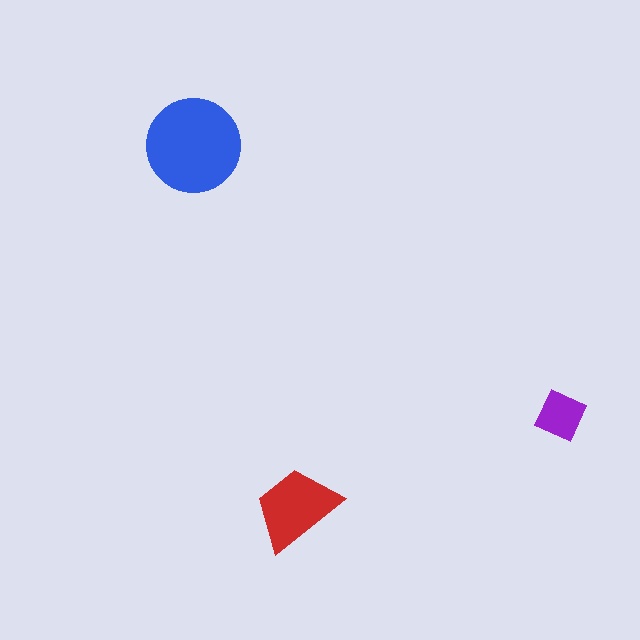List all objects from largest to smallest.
The blue circle, the red trapezoid, the purple square.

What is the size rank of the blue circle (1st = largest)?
1st.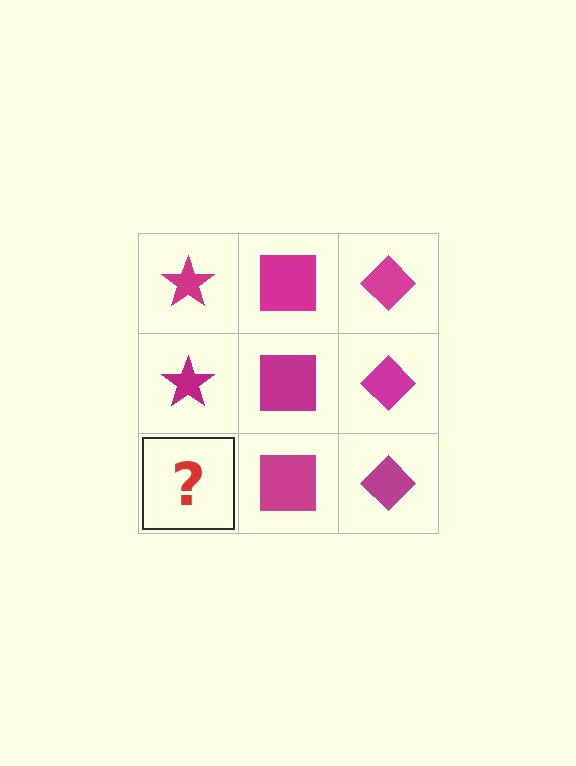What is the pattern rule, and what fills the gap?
The rule is that each column has a consistent shape. The gap should be filled with a magenta star.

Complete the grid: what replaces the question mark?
The question mark should be replaced with a magenta star.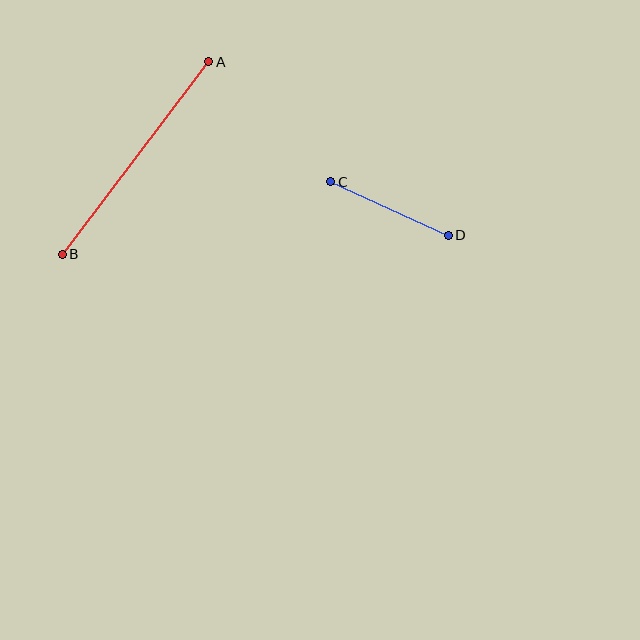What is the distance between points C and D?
The distance is approximately 129 pixels.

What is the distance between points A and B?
The distance is approximately 242 pixels.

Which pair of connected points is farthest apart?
Points A and B are farthest apart.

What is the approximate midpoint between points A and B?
The midpoint is at approximately (136, 158) pixels.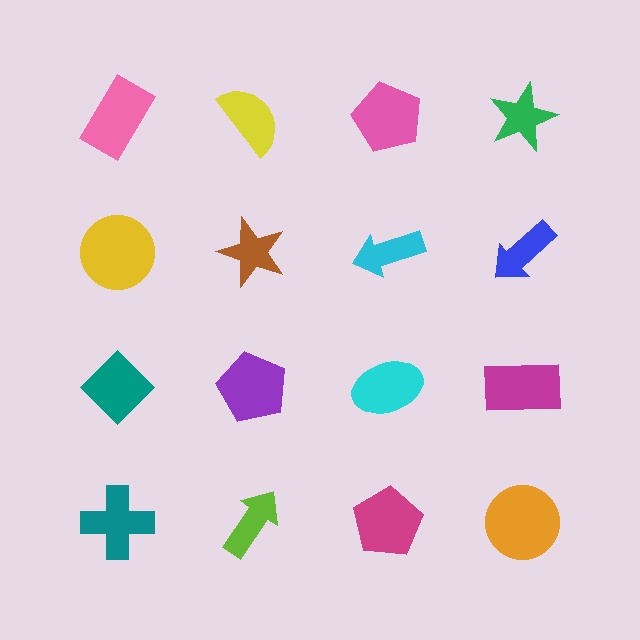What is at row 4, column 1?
A teal cross.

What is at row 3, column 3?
A cyan ellipse.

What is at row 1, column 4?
A green star.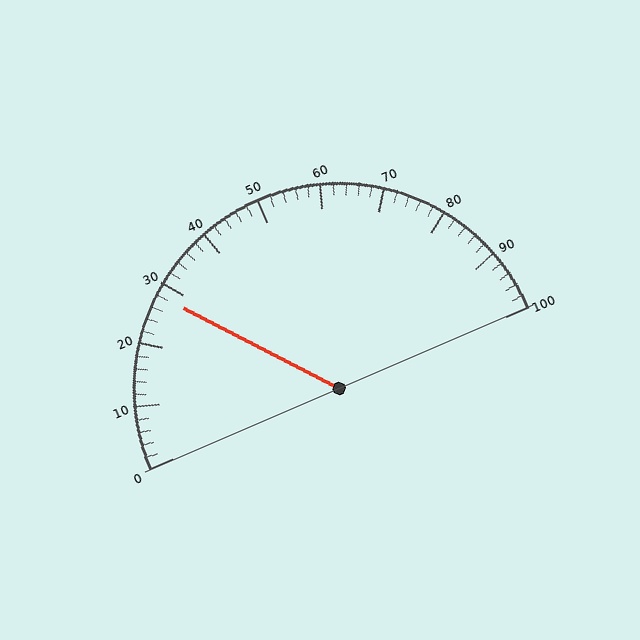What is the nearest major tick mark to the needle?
The nearest major tick mark is 30.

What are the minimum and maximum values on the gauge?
The gauge ranges from 0 to 100.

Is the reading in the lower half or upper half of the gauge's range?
The reading is in the lower half of the range (0 to 100).